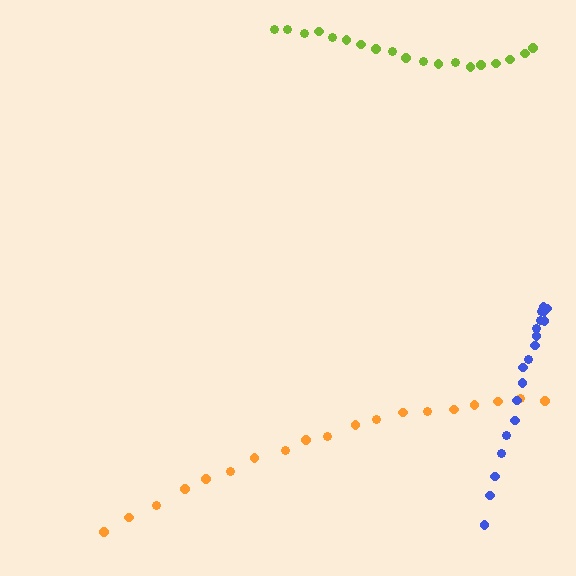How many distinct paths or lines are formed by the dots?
There are 3 distinct paths.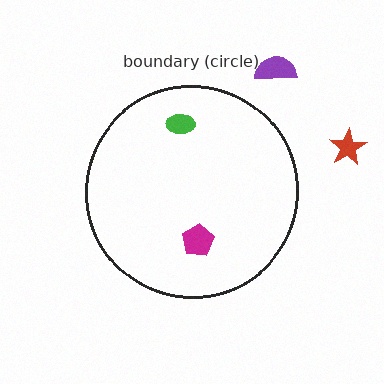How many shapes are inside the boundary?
2 inside, 2 outside.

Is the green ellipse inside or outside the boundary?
Inside.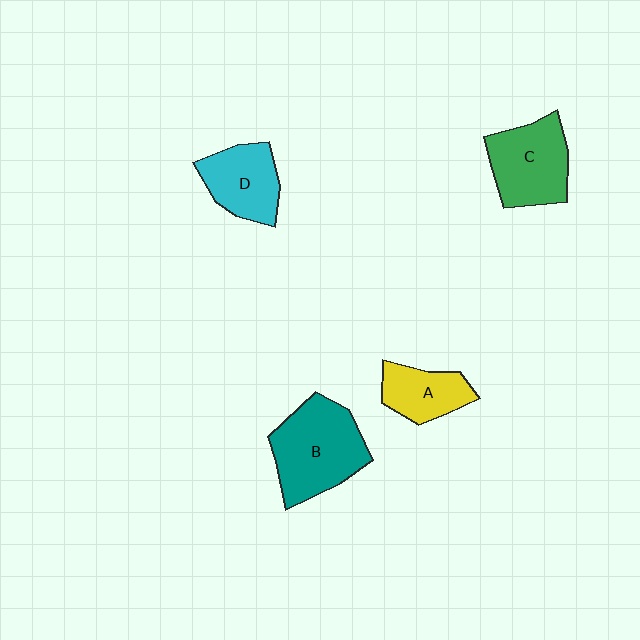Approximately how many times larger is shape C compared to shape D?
Approximately 1.2 times.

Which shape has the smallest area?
Shape A (yellow).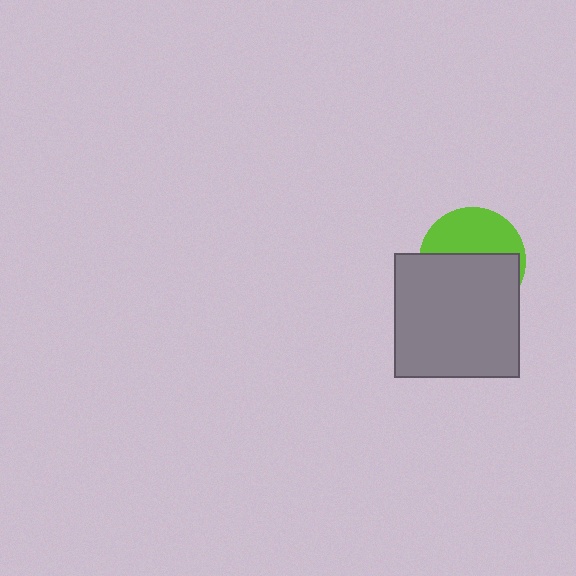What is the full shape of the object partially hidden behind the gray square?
The partially hidden object is a lime circle.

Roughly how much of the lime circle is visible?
A small part of it is visible (roughly 43%).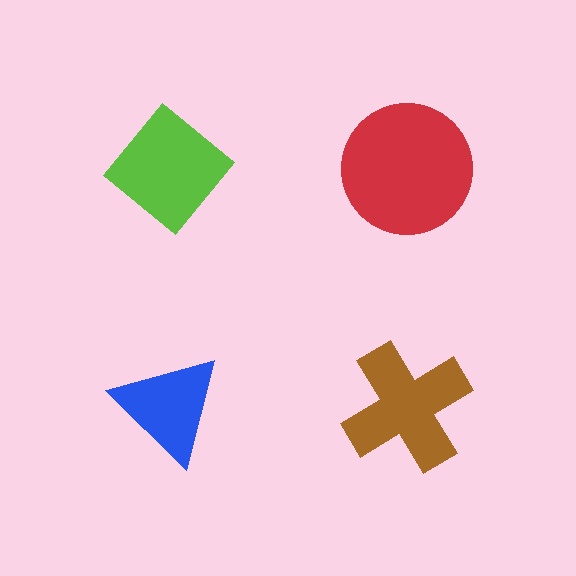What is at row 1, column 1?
A lime diamond.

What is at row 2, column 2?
A brown cross.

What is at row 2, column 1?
A blue triangle.